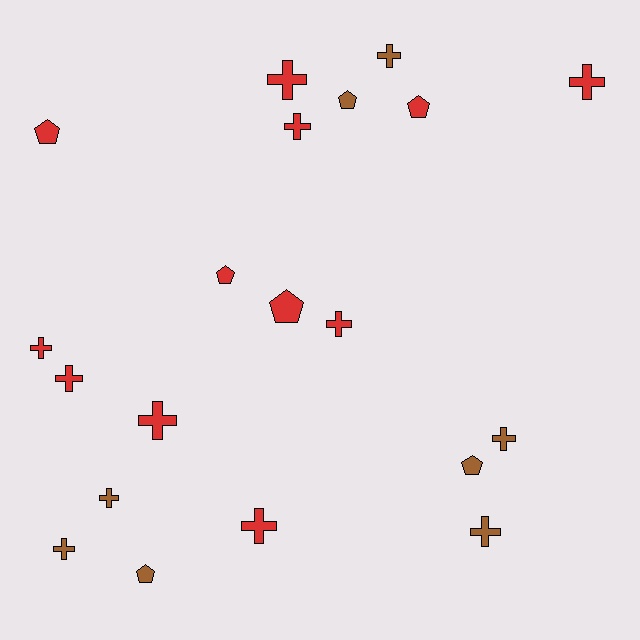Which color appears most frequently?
Red, with 12 objects.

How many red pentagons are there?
There are 4 red pentagons.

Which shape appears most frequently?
Cross, with 13 objects.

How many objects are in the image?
There are 20 objects.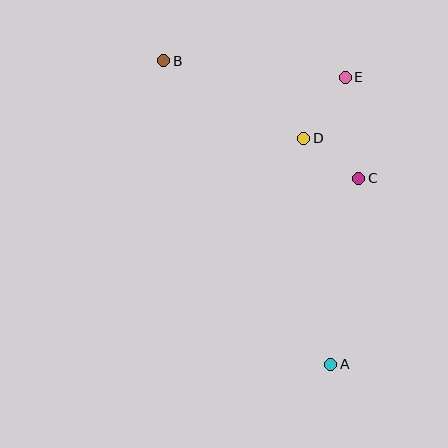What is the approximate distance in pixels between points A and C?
The distance between A and C is approximately 188 pixels.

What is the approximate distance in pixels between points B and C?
The distance between B and C is approximately 228 pixels.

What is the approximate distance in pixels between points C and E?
The distance between C and E is approximately 102 pixels.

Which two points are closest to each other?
Points C and D are closest to each other.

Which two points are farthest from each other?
Points A and B are farthest from each other.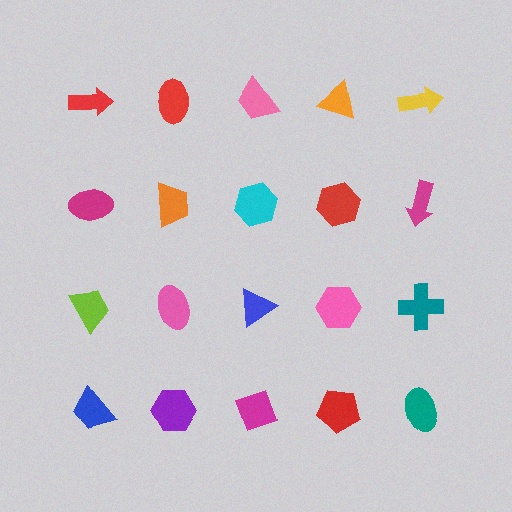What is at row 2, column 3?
A cyan hexagon.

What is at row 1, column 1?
A red arrow.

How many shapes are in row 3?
5 shapes.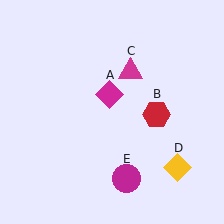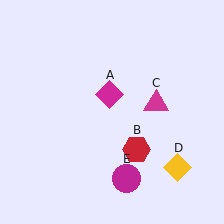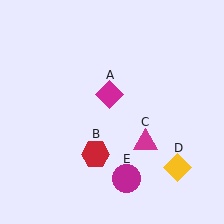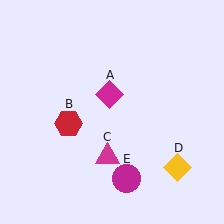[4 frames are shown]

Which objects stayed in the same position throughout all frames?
Magenta diamond (object A) and yellow diamond (object D) and magenta circle (object E) remained stationary.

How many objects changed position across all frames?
2 objects changed position: red hexagon (object B), magenta triangle (object C).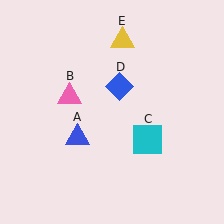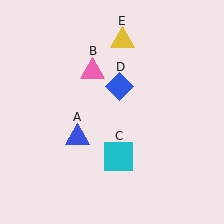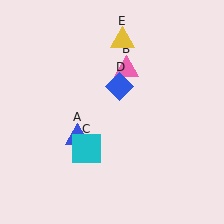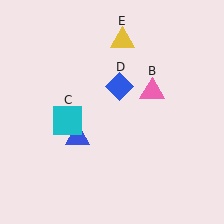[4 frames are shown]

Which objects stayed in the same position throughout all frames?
Blue triangle (object A) and blue diamond (object D) and yellow triangle (object E) remained stationary.